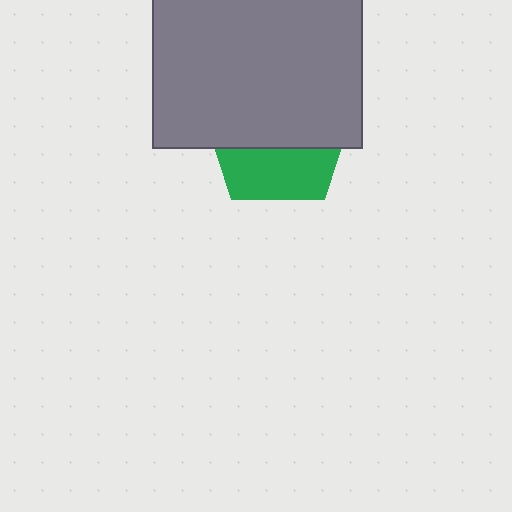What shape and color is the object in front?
The object in front is a gray square.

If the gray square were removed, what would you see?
You would see the complete green pentagon.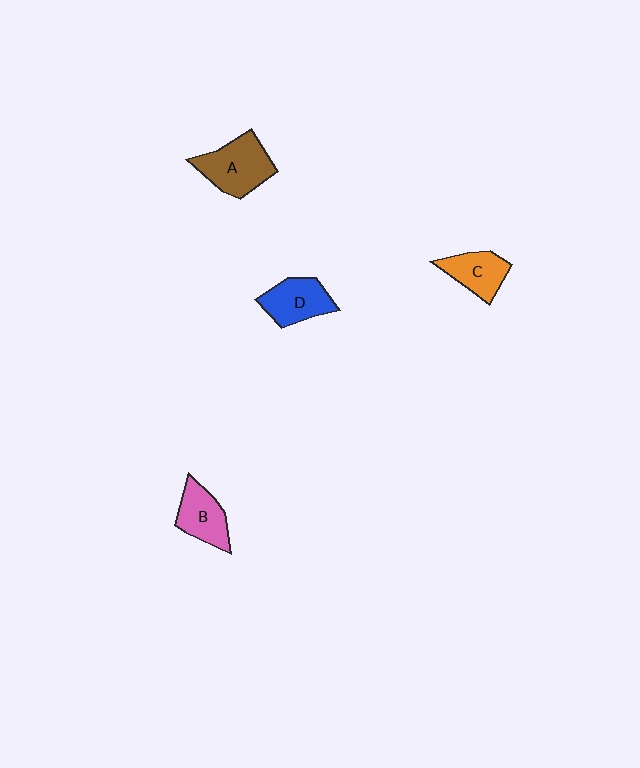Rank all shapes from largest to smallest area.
From largest to smallest: A (brown), D (blue), B (pink), C (orange).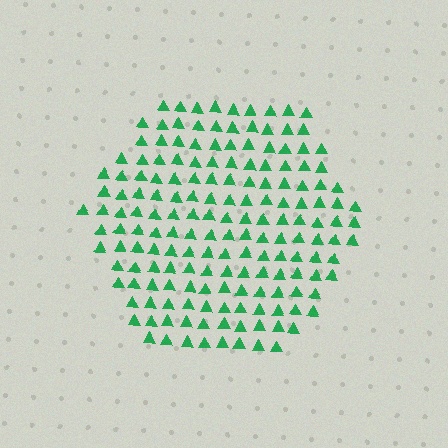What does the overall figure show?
The overall figure shows a hexagon.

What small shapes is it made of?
It is made of small triangles.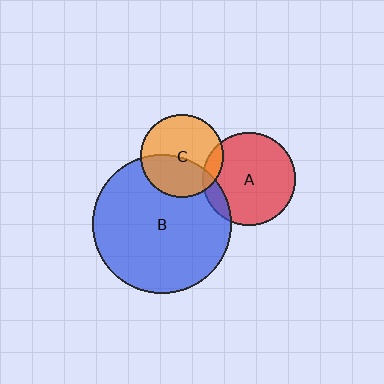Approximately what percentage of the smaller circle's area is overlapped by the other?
Approximately 40%.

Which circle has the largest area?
Circle B (blue).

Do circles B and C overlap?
Yes.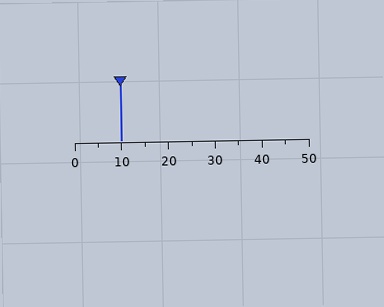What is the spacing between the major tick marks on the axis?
The major ticks are spaced 10 apart.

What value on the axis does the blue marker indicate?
The marker indicates approximately 10.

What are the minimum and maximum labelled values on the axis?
The axis runs from 0 to 50.